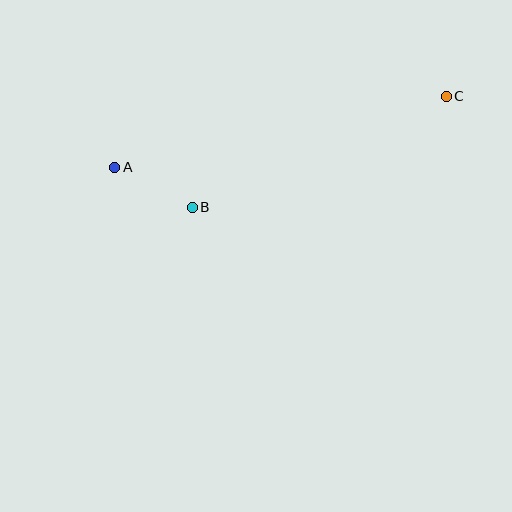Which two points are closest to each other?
Points A and B are closest to each other.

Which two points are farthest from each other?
Points A and C are farthest from each other.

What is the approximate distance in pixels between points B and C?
The distance between B and C is approximately 277 pixels.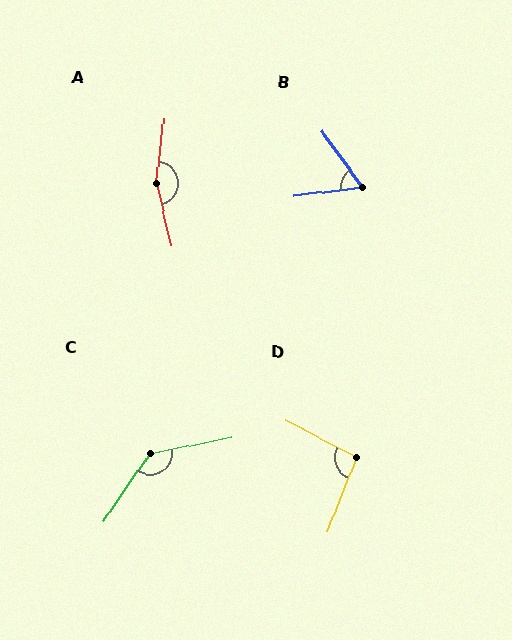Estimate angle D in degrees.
Approximately 96 degrees.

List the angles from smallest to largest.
B (61°), D (96°), C (135°), A (160°).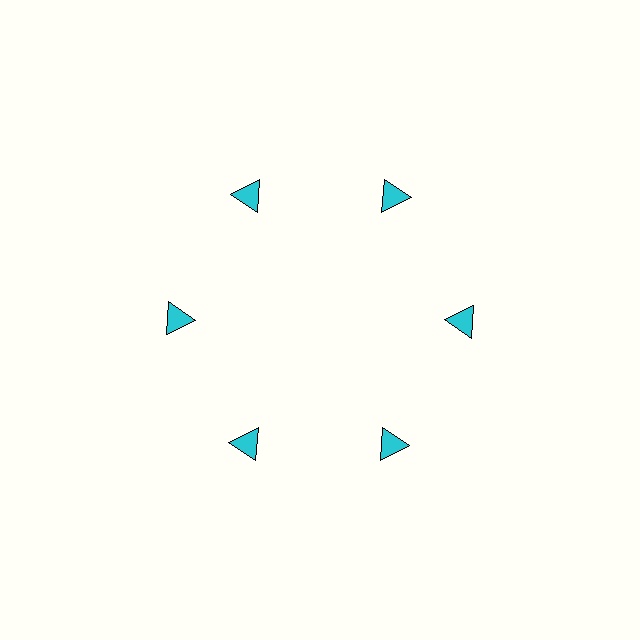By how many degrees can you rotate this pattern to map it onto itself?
The pattern maps onto itself every 60 degrees of rotation.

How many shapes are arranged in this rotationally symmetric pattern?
There are 6 shapes, arranged in 6 groups of 1.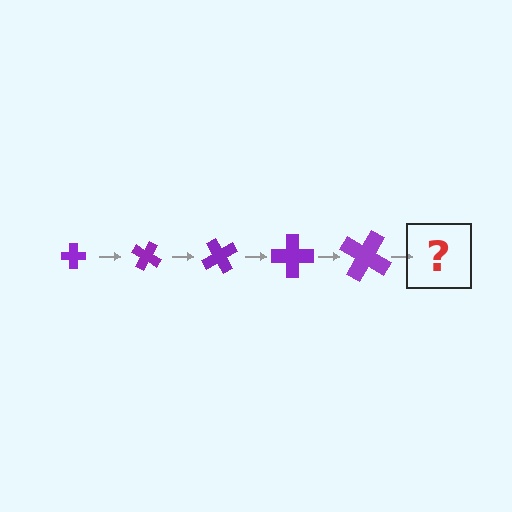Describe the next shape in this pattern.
It should be a cross, larger than the previous one and rotated 150 degrees from the start.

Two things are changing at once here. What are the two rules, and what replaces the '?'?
The two rules are that the cross grows larger each step and it rotates 30 degrees each step. The '?' should be a cross, larger than the previous one and rotated 150 degrees from the start.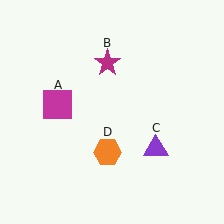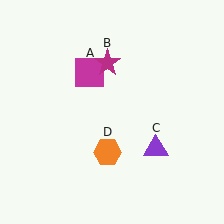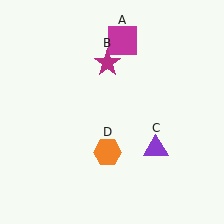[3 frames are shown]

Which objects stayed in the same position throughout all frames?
Magenta star (object B) and purple triangle (object C) and orange hexagon (object D) remained stationary.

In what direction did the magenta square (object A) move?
The magenta square (object A) moved up and to the right.